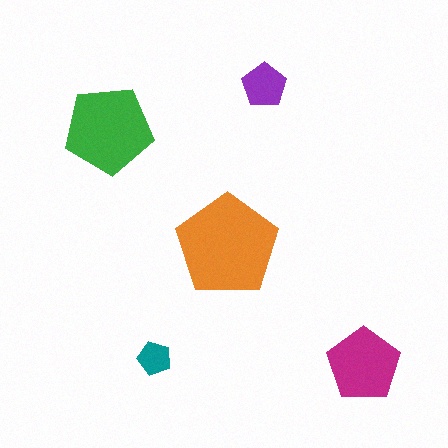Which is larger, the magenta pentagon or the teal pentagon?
The magenta one.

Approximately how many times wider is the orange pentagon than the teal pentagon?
About 3 times wider.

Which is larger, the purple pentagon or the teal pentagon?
The purple one.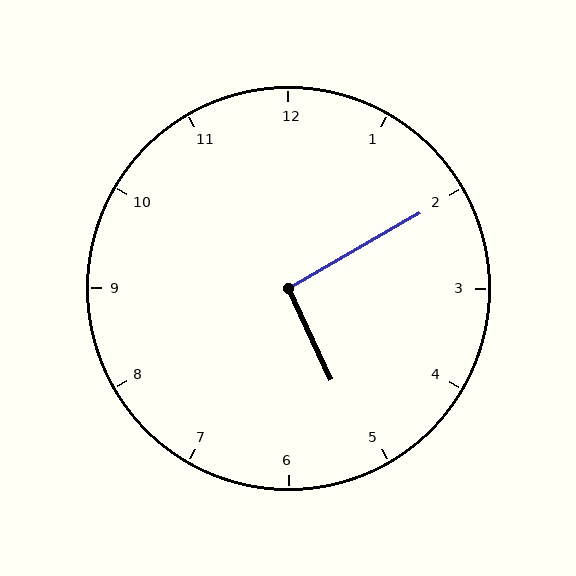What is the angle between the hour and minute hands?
Approximately 95 degrees.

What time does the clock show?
5:10.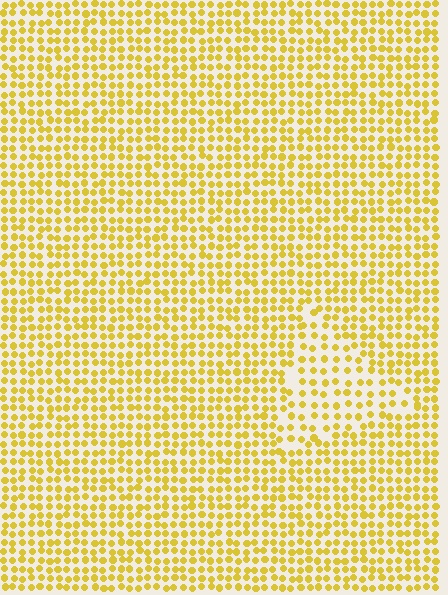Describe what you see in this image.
The image contains small yellow elements arranged at two different densities. A triangle-shaped region is visible where the elements are less densely packed than the surrounding area.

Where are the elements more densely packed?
The elements are more densely packed outside the triangle boundary.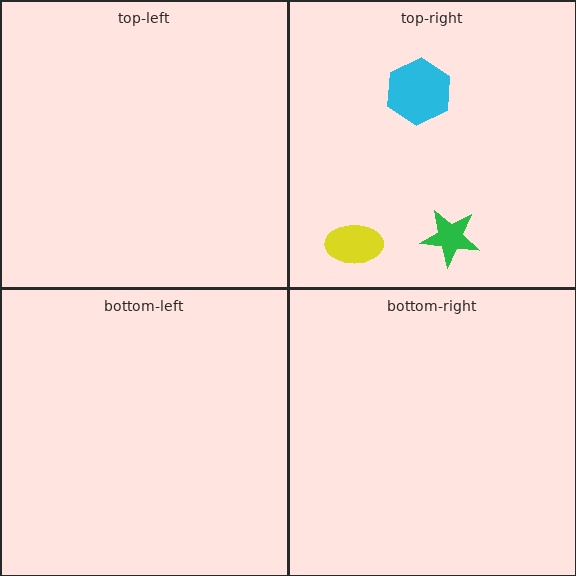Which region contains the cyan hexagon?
The top-right region.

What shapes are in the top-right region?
The cyan hexagon, the yellow ellipse, the green star.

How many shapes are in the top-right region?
3.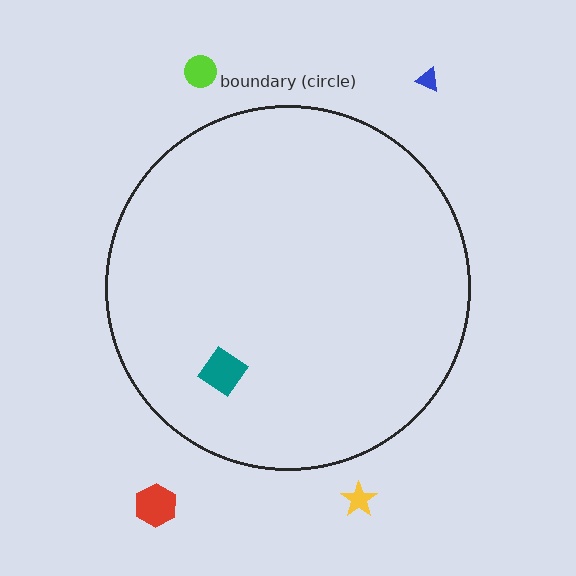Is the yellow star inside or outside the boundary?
Outside.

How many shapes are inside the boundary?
1 inside, 4 outside.